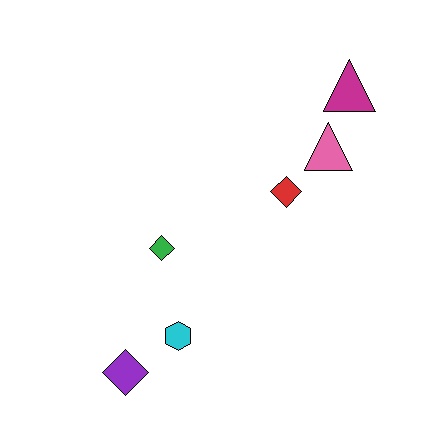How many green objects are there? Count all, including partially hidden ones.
There is 1 green object.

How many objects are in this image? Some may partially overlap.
There are 6 objects.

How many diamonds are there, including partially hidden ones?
There are 3 diamonds.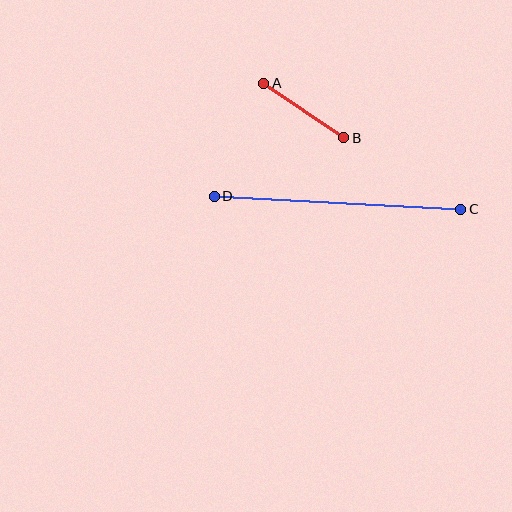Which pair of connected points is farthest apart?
Points C and D are farthest apart.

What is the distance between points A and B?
The distance is approximately 97 pixels.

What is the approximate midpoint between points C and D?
The midpoint is at approximately (337, 203) pixels.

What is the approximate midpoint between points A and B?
The midpoint is at approximately (304, 111) pixels.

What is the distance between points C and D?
The distance is approximately 247 pixels.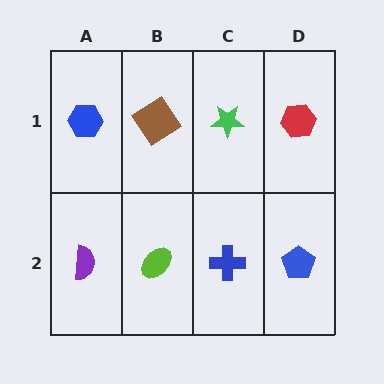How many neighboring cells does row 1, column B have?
3.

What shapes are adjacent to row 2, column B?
A brown diamond (row 1, column B), a purple semicircle (row 2, column A), a blue cross (row 2, column C).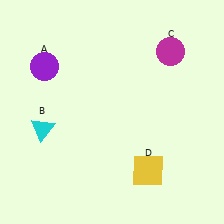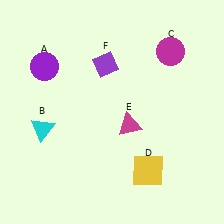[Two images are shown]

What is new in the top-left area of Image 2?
A purple diamond (F) was added in the top-left area of Image 2.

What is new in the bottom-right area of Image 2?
A magenta triangle (E) was added in the bottom-right area of Image 2.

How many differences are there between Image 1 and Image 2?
There are 2 differences between the two images.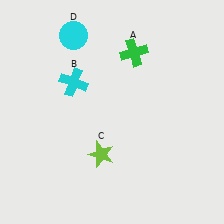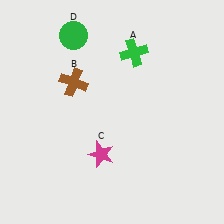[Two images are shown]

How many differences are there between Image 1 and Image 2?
There are 3 differences between the two images.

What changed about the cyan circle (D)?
In Image 1, D is cyan. In Image 2, it changed to green.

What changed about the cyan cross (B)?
In Image 1, B is cyan. In Image 2, it changed to brown.